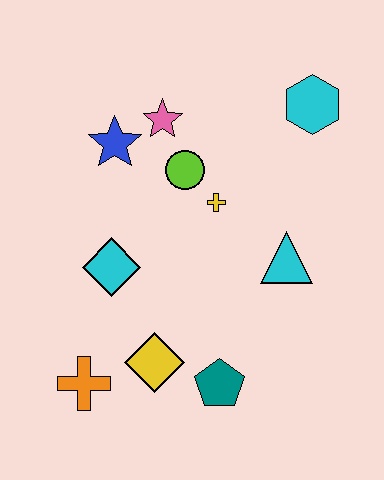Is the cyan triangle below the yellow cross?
Yes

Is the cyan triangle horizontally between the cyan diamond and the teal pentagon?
No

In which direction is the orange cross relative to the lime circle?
The orange cross is below the lime circle.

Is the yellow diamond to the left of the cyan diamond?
No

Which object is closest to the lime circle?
The yellow cross is closest to the lime circle.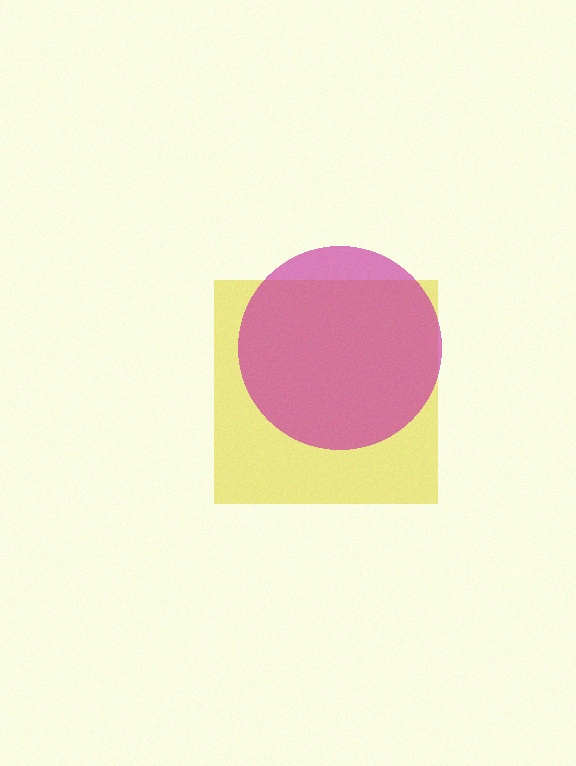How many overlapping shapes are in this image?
There are 2 overlapping shapes in the image.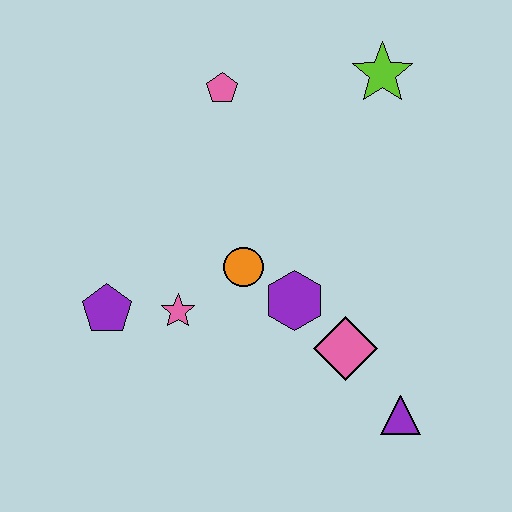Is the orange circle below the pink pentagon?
Yes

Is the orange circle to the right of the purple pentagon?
Yes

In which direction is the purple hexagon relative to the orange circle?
The purple hexagon is to the right of the orange circle.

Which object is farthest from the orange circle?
The lime star is farthest from the orange circle.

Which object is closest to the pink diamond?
The purple hexagon is closest to the pink diamond.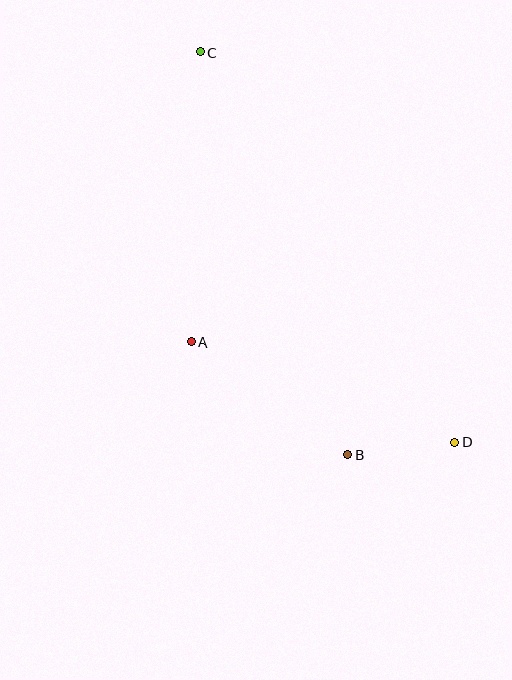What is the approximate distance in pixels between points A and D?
The distance between A and D is approximately 282 pixels.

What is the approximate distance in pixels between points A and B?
The distance between A and B is approximately 193 pixels.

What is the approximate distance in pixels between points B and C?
The distance between B and C is approximately 429 pixels.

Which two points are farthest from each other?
Points C and D are farthest from each other.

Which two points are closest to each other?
Points B and D are closest to each other.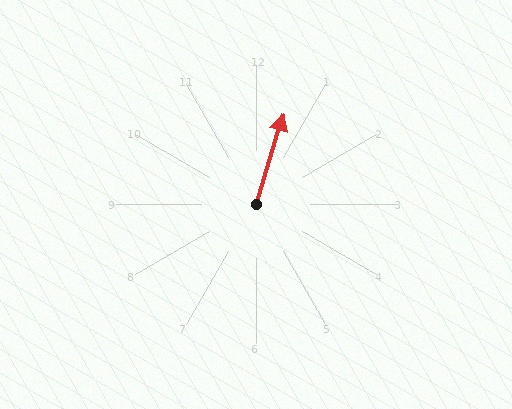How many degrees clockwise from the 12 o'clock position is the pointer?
Approximately 17 degrees.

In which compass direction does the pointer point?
North.